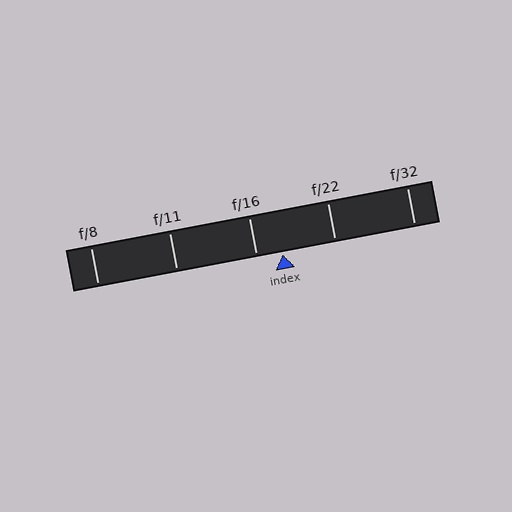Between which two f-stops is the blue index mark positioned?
The index mark is between f/16 and f/22.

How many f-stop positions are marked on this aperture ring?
There are 5 f-stop positions marked.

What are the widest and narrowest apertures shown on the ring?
The widest aperture shown is f/8 and the narrowest is f/32.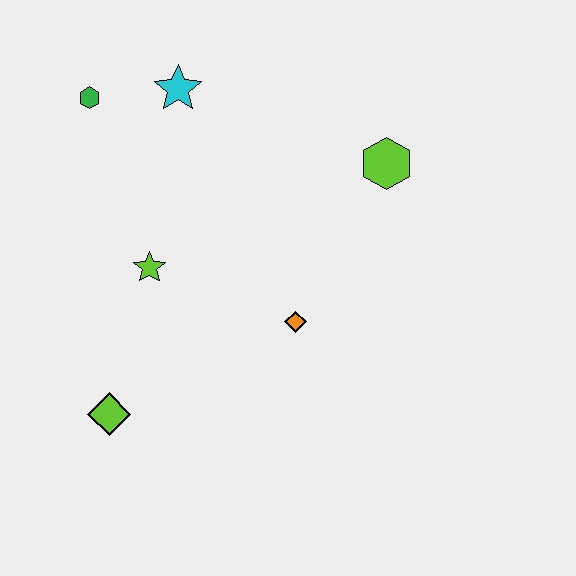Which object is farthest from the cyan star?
The lime diamond is farthest from the cyan star.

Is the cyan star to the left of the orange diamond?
Yes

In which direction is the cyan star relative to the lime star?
The cyan star is above the lime star.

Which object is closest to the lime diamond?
The lime star is closest to the lime diamond.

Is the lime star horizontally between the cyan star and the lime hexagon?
No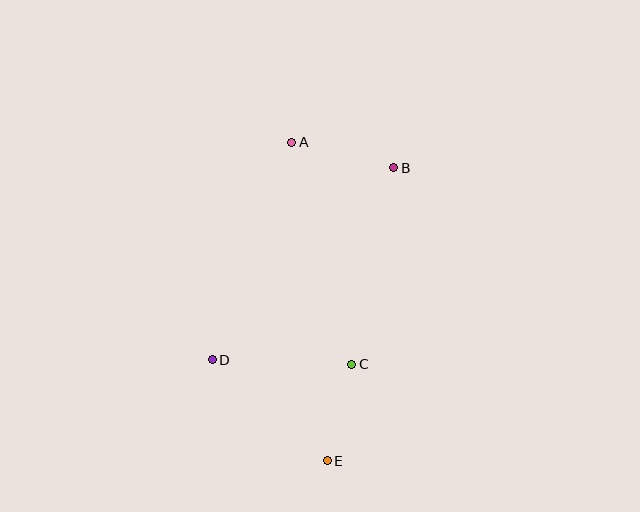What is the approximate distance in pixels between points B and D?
The distance between B and D is approximately 265 pixels.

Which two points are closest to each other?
Points C and E are closest to each other.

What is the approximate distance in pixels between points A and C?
The distance between A and C is approximately 230 pixels.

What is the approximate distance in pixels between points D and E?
The distance between D and E is approximately 153 pixels.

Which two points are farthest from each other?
Points A and E are farthest from each other.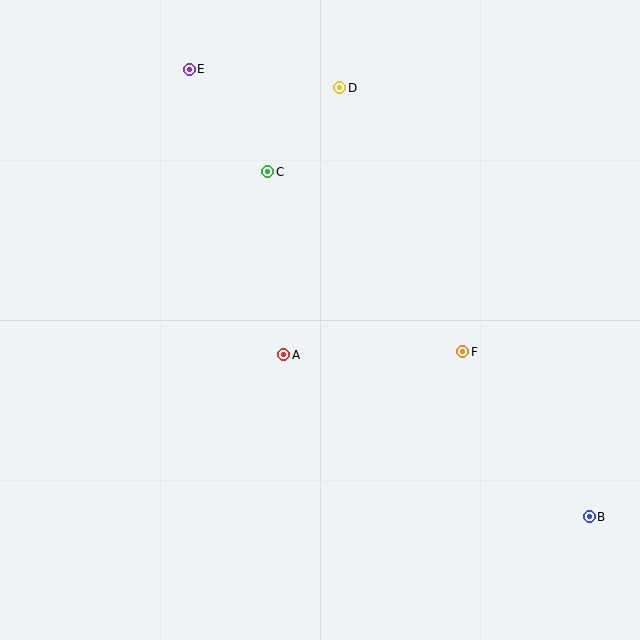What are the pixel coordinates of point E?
Point E is at (189, 69).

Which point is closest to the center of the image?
Point A at (284, 355) is closest to the center.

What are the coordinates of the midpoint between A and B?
The midpoint between A and B is at (436, 436).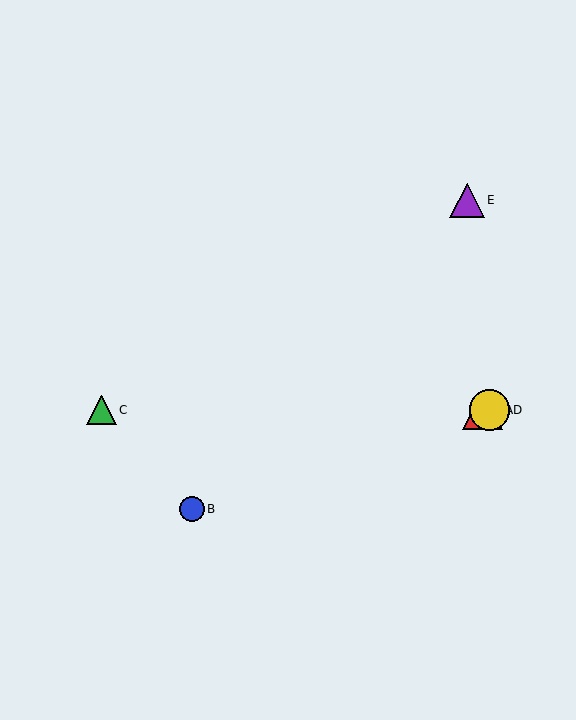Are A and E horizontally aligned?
No, A is at y≈410 and E is at y≈200.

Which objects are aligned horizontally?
Objects A, C, D are aligned horizontally.